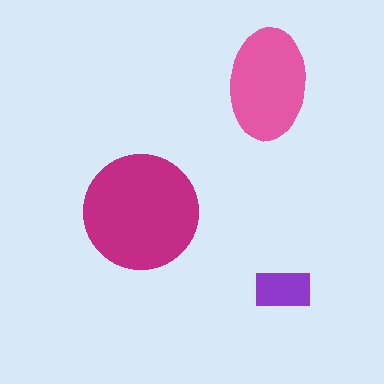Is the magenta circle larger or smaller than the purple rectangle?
Larger.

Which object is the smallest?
The purple rectangle.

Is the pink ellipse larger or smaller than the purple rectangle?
Larger.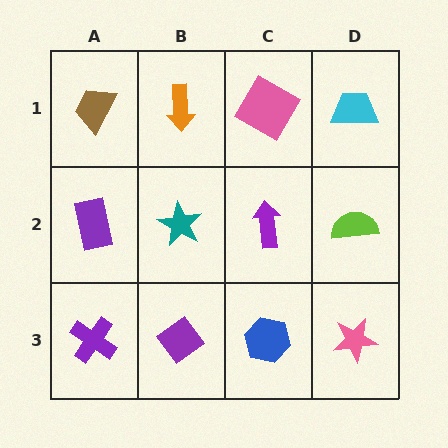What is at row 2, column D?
A lime semicircle.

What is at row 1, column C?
A pink square.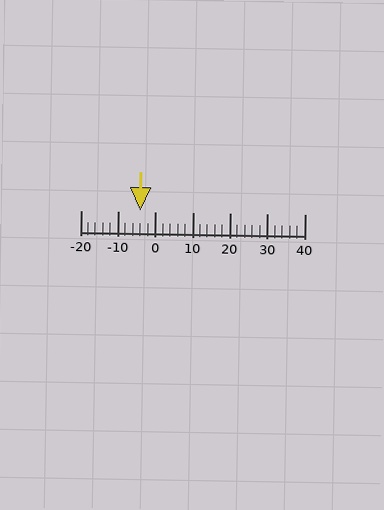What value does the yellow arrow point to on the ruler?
The yellow arrow points to approximately -4.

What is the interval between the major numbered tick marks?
The major tick marks are spaced 10 units apart.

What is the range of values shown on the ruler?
The ruler shows values from -20 to 40.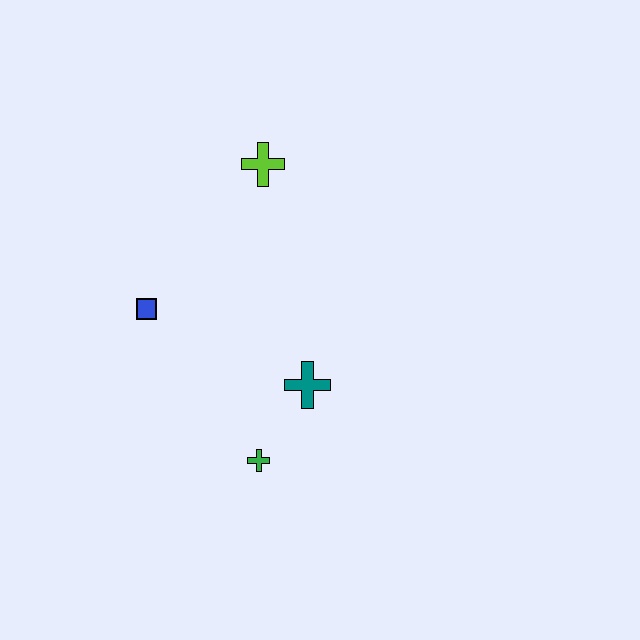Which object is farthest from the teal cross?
The lime cross is farthest from the teal cross.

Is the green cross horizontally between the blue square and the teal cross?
Yes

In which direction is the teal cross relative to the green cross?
The teal cross is above the green cross.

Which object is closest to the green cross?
The teal cross is closest to the green cross.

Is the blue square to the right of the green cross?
No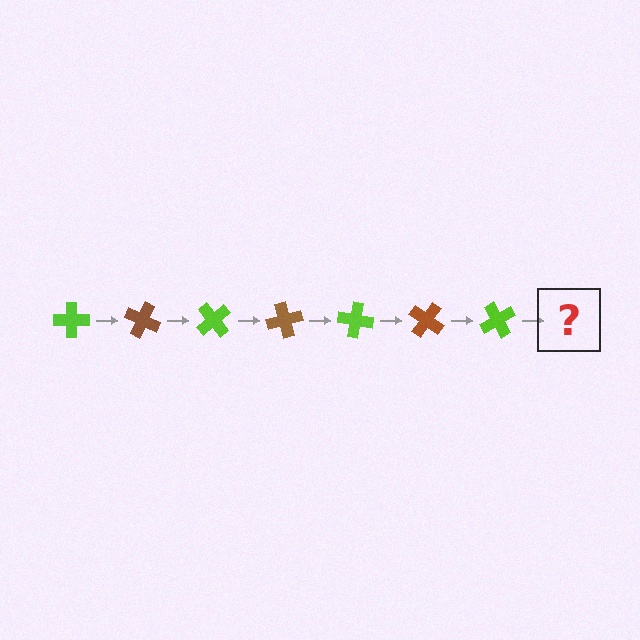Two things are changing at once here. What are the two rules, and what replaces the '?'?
The two rules are that it rotates 25 degrees each step and the color cycles through lime and brown. The '?' should be a brown cross, rotated 175 degrees from the start.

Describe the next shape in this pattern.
It should be a brown cross, rotated 175 degrees from the start.